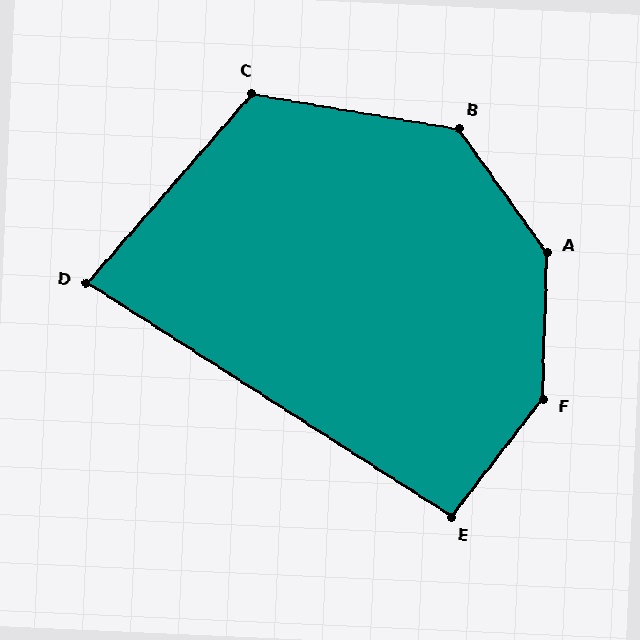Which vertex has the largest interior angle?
F, at approximately 144 degrees.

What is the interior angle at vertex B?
Approximately 135 degrees (obtuse).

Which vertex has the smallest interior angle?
D, at approximately 81 degrees.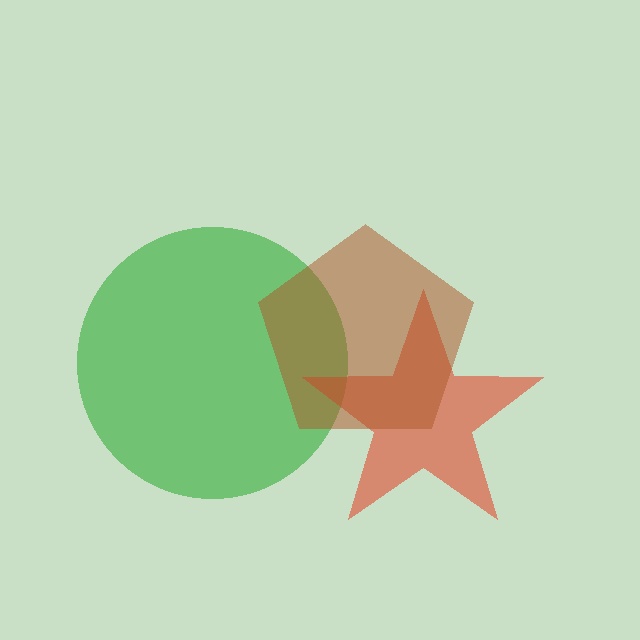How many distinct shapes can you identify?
There are 3 distinct shapes: a green circle, a red star, a brown pentagon.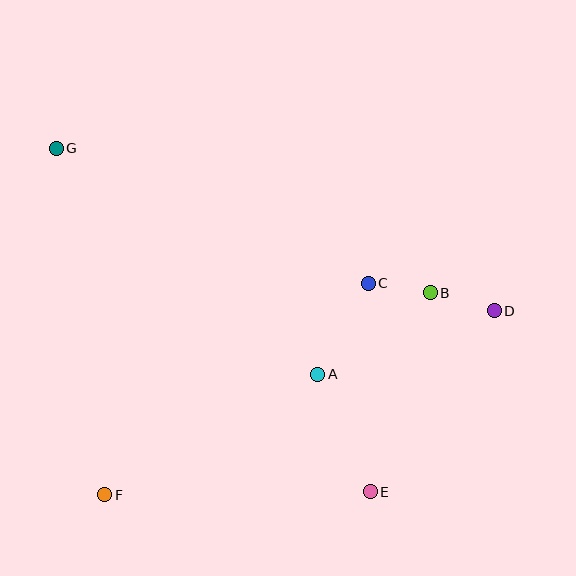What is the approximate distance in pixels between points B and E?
The distance between B and E is approximately 208 pixels.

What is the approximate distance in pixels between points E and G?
The distance between E and G is approximately 465 pixels.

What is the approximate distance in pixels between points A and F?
The distance between A and F is approximately 245 pixels.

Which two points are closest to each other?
Points B and C are closest to each other.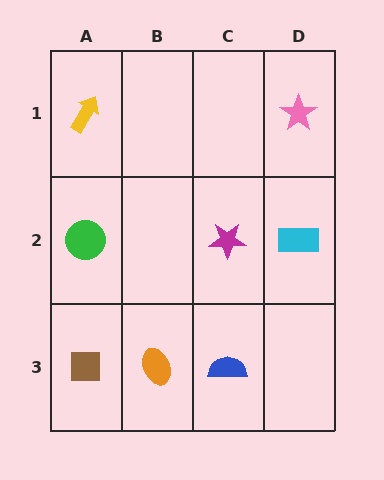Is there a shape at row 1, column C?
No, that cell is empty.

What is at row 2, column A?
A green circle.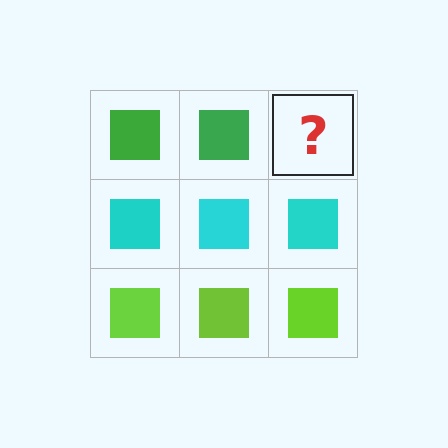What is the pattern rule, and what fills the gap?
The rule is that each row has a consistent color. The gap should be filled with a green square.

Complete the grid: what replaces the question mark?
The question mark should be replaced with a green square.